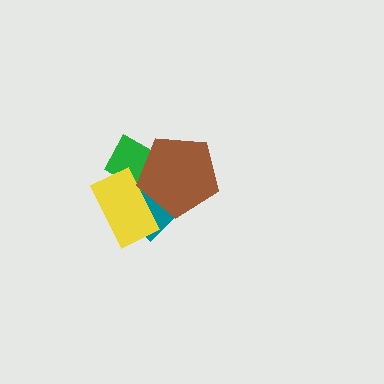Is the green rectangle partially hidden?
Yes, it is partially covered by another shape.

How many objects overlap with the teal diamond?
3 objects overlap with the teal diamond.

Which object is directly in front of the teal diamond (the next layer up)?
The green rectangle is directly in front of the teal diamond.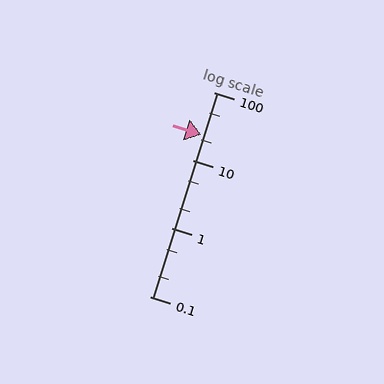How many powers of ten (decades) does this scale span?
The scale spans 3 decades, from 0.1 to 100.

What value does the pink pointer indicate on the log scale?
The pointer indicates approximately 24.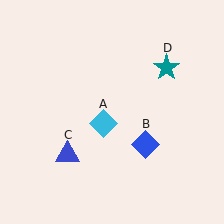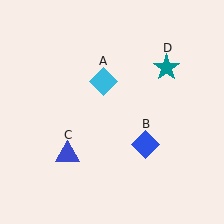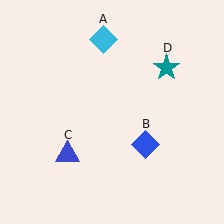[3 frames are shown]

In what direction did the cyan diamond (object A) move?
The cyan diamond (object A) moved up.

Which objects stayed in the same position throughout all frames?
Blue diamond (object B) and blue triangle (object C) and teal star (object D) remained stationary.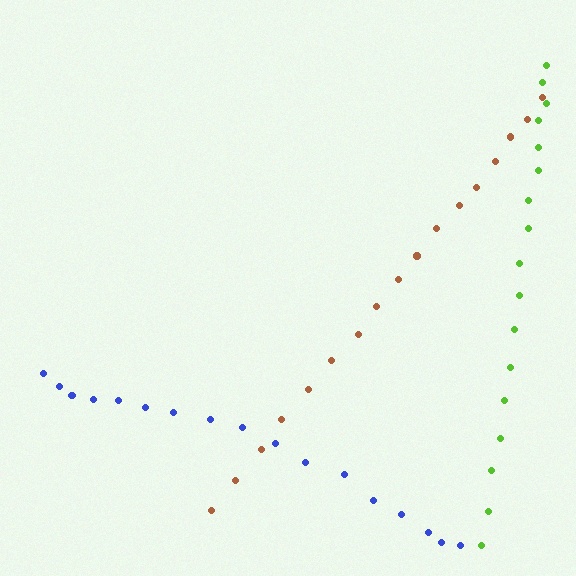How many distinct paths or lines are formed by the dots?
There are 3 distinct paths.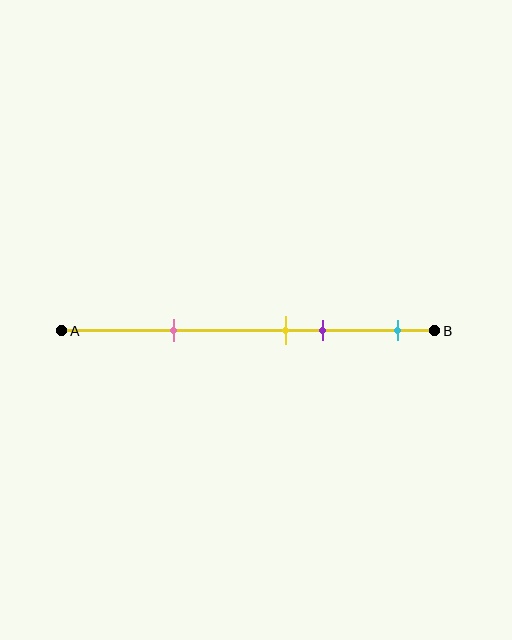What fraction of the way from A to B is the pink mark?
The pink mark is approximately 30% (0.3) of the way from A to B.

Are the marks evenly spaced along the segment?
No, the marks are not evenly spaced.